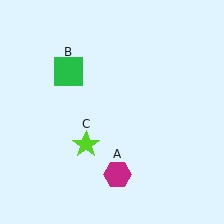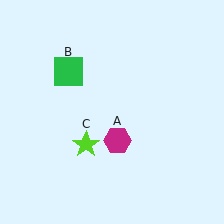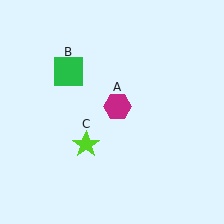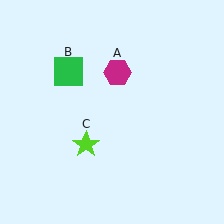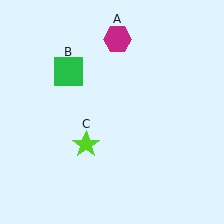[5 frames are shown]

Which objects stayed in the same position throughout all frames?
Green square (object B) and lime star (object C) remained stationary.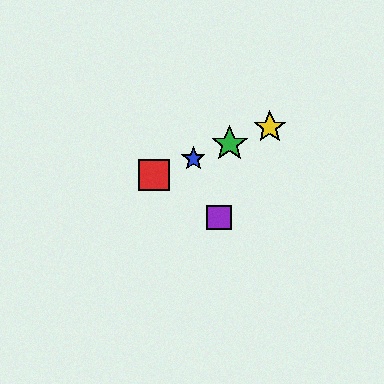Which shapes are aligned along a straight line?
The red square, the blue star, the green star, the yellow star are aligned along a straight line.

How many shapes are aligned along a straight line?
4 shapes (the red square, the blue star, the green star, the yellow star) are aligned along a straight line.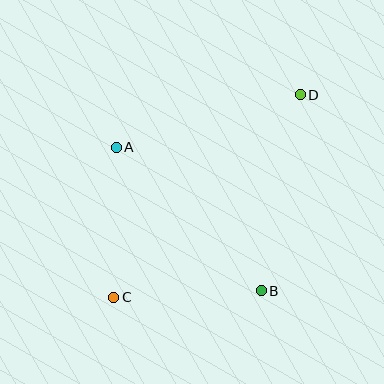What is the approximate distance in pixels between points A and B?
The distance between A and B is approximately 204 pixels.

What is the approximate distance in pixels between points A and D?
The distance between A and D is approximately 191 pixels.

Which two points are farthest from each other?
Points C and D are farthest from each other.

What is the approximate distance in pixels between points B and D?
The distance between B and D is approximately 200 pixels.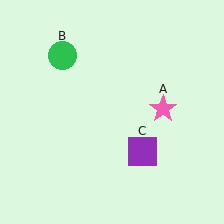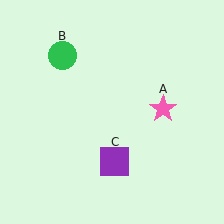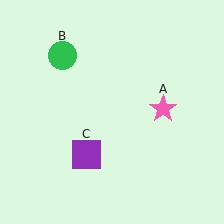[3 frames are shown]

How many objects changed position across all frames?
1 object changed position: purple square (object C).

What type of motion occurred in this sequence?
The purple square (object C) rotated clockwise around the center of the scene.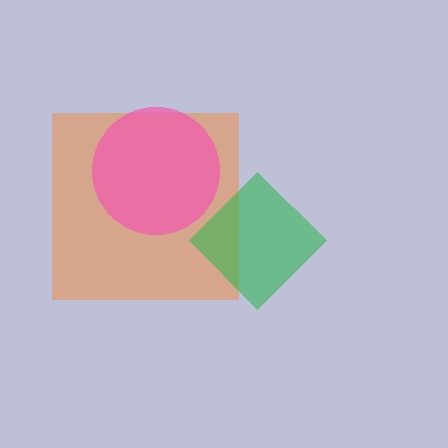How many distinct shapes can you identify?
There are 3 distinct shapes: an orange square, a pink circle, a green diamond.